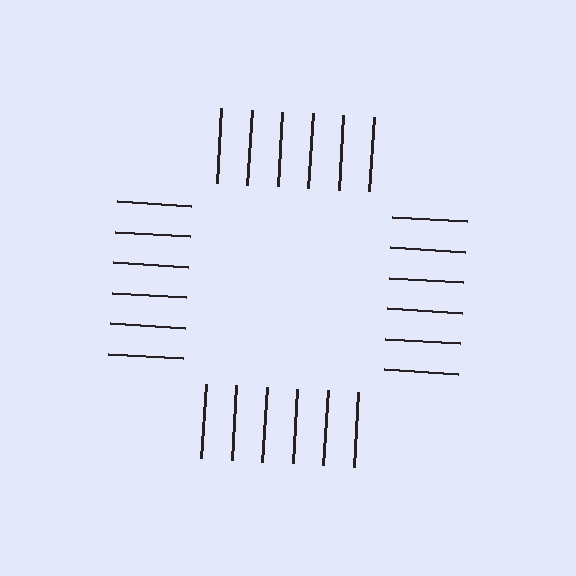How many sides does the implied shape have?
4 sides — the line-ends trace a square.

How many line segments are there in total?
24 — 6 along each of the 4 edges.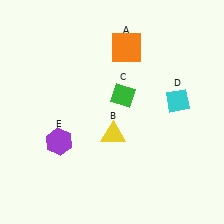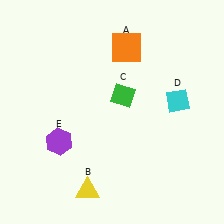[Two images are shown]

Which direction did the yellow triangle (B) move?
The yellow triangle (B) moved down.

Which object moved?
The yellow triangle (B) moved down.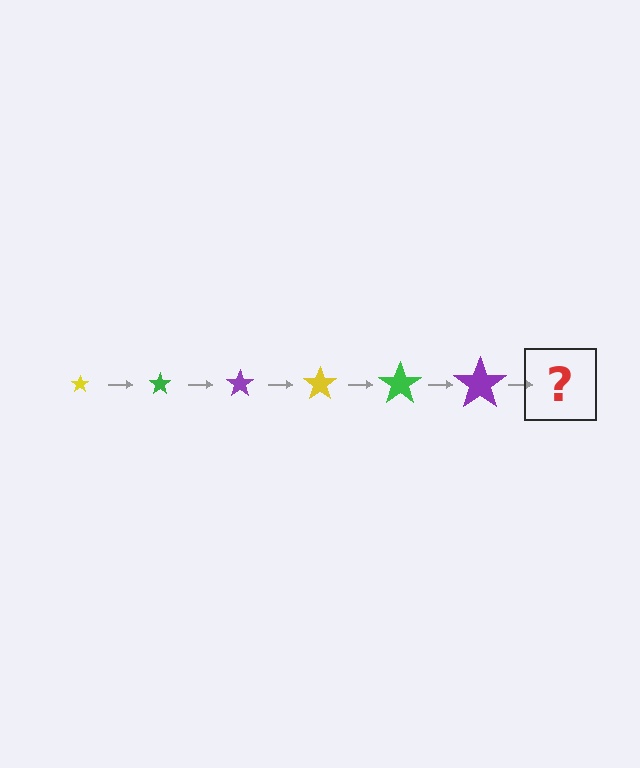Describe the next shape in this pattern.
It should be a yellow star, larger than the previous one.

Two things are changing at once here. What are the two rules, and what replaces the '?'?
The two rules are that the star grows larger each step and the color cycles through yellow, green, and purple. The '?' should be a yellow star, larger than the previous one.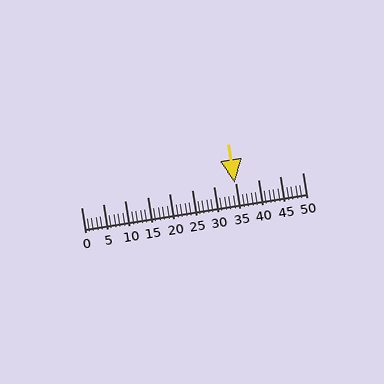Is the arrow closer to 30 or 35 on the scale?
The arrow is closer to 35.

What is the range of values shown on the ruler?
The ruler shows values from 0 to 50.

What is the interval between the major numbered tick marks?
The major tick marks are spaced 5 units apart.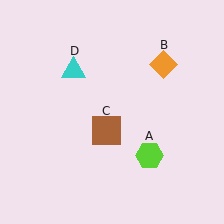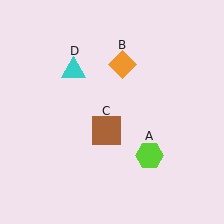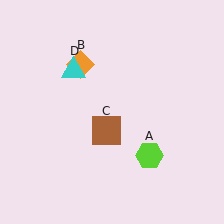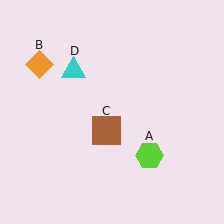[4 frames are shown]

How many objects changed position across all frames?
1 object changed position: orange diamond (object B).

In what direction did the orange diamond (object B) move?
The orange diamond (object B) moved left.